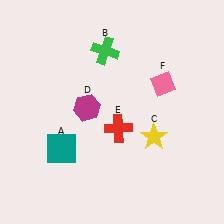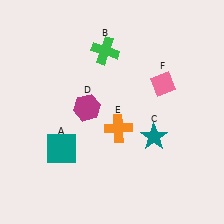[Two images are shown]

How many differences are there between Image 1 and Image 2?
There are 2 differences between the two images.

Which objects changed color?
C changed from yellow to teal. E changed from red to orange.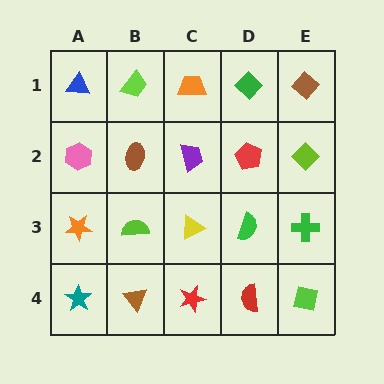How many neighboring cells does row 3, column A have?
3.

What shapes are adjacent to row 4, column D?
A green semicircle (row 3, column D), a red star (row 4, column C), a lime square (row 4, column E).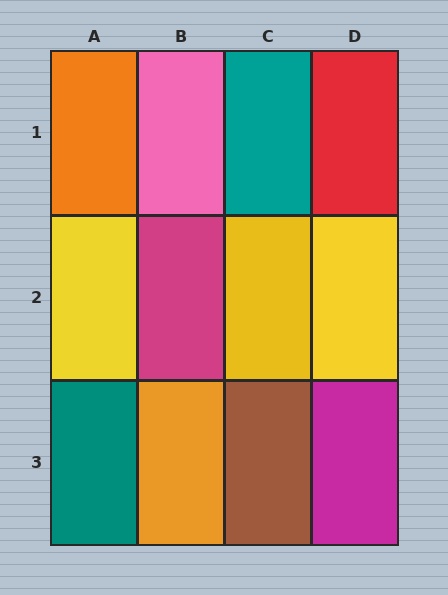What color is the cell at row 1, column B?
Pink.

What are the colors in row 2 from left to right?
Yellow, magenta, yellow, yellow.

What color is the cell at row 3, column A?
Teal.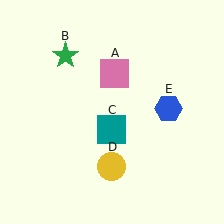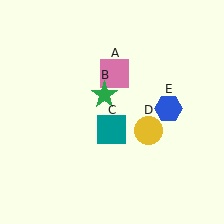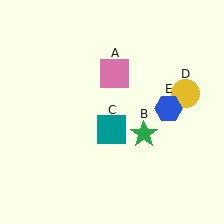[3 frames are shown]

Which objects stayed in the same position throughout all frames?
Pink square (object A) and teal square (object C) and blue hexagon (object E) remained stationary.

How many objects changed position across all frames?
2 objects changed position: green star (object B), yellow circle (object D).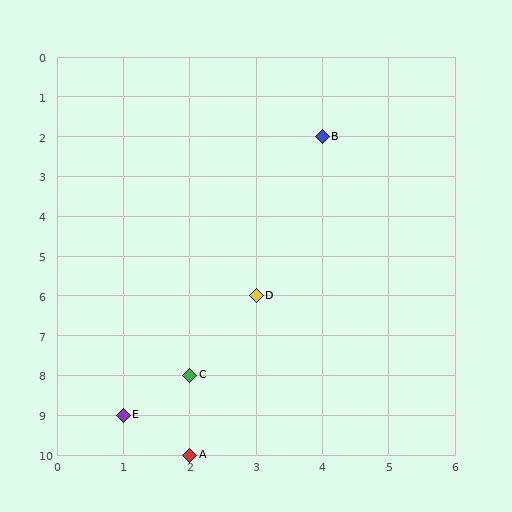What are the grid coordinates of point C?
Point C is at grid coordinates (2, 8).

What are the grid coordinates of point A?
Point A is at grid coordinates (2, 10).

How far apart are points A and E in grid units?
Points A and E are 1 column and 1 row apart (about 1.4 grid units diagonally).